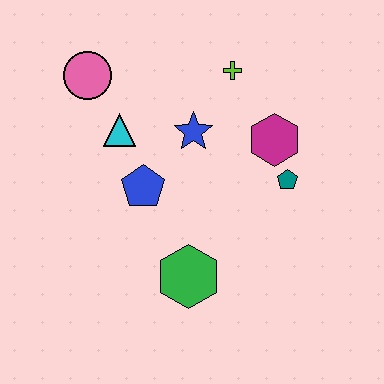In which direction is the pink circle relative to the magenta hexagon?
The pink circle is to the left of the magenta hexagon.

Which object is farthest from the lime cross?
The green hexagon is farthest from the lime cross.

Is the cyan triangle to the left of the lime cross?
Yes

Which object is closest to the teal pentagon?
The magenta hexagon is closest to the teal pentagon.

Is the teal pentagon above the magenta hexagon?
No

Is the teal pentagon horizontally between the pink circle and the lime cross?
No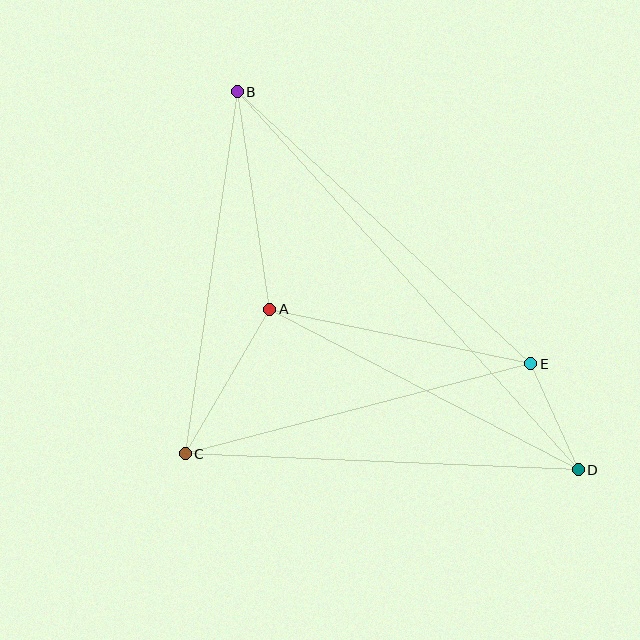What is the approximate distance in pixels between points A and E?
The distance between A and E is approximately 266 pixels.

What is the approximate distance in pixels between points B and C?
The distance between B and C is approximately 366 pixels.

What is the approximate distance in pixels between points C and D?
The distance between C and D is approximately 394 pixels.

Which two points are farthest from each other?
Points B and D are farthest from each other.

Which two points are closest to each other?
Points D and E are closest to each other.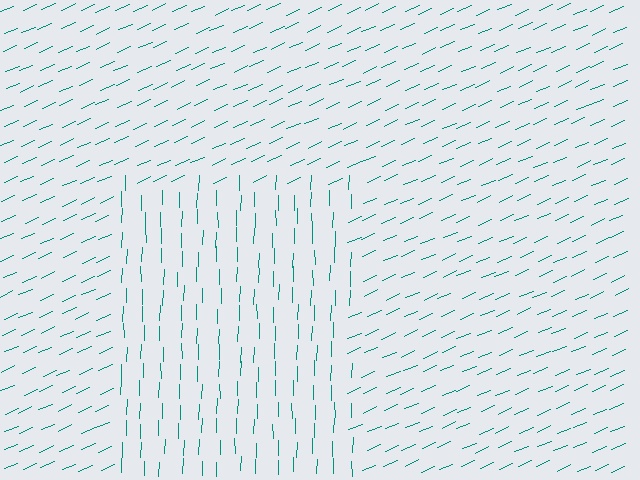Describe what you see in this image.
The image is filled with small teal line segments. A rectangle region in the image has lines oriented differently from the surrounding lines, creating a visible texture boundary.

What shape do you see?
I see a rectangle.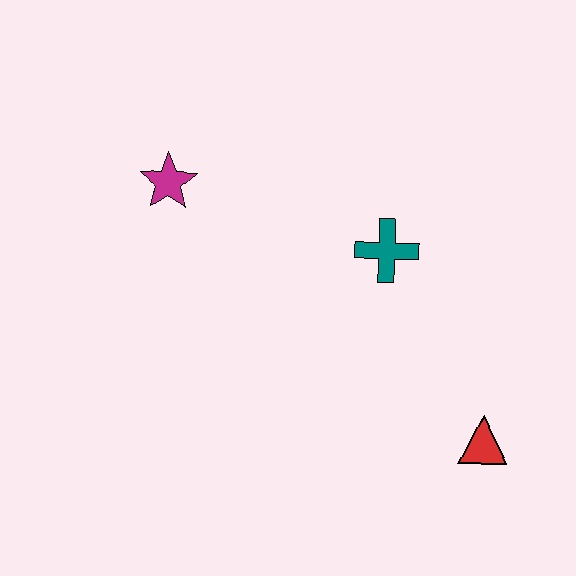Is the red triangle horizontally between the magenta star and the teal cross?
No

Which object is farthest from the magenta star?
The red triangle is farthest from the magenta star.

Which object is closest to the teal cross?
The red triangle is closest to the teal cross.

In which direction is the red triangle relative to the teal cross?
The red triangle is below the teal cross.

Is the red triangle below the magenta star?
Yes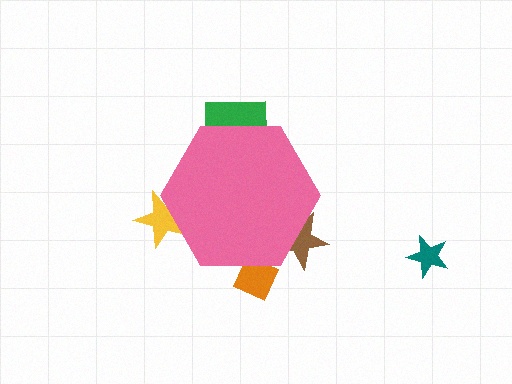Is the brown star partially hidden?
Yes, the brown star is partially hidden behind the pink hexagon.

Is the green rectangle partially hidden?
Yes, the green rectangle is partially hidden behind the pink hexagon.